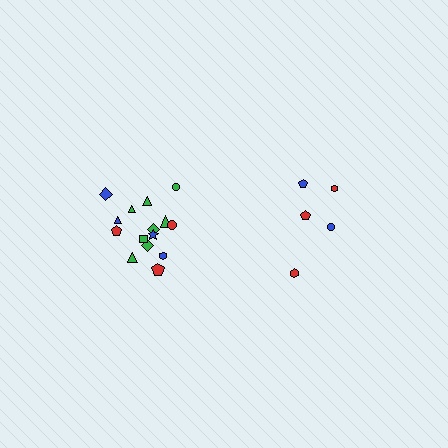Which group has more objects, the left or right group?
The left group.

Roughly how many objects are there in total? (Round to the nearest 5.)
Roughly 20 objects in total.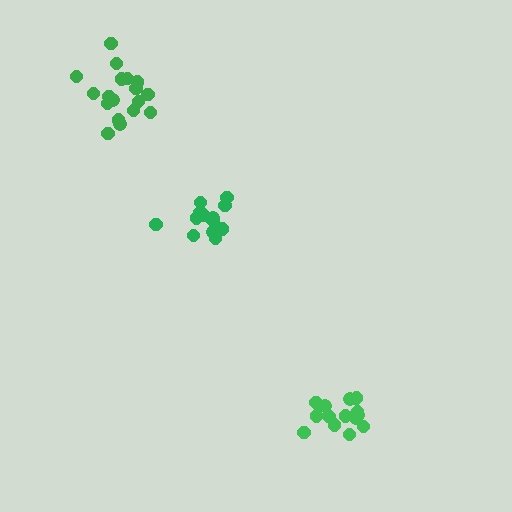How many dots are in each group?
Group 1: 15 dots, Group 2: 16 dots, Group 3: 18 dots (49 total).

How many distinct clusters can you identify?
There are 3 distinct clusters.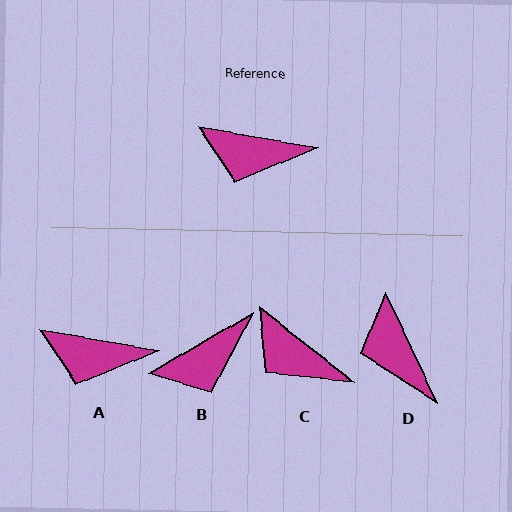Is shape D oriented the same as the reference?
No, it is off by about 55 degrees.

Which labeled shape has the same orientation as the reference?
A.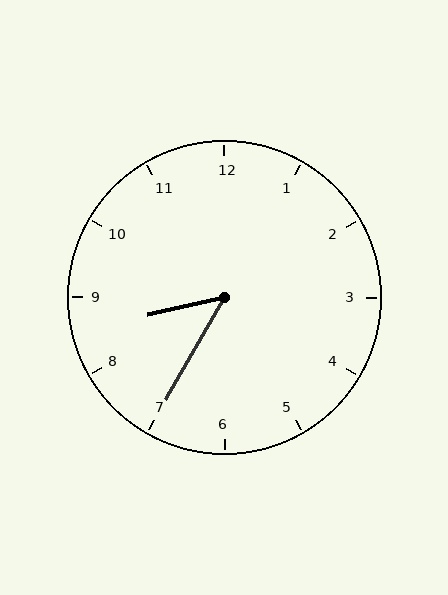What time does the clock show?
8:35.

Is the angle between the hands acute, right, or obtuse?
It is acute.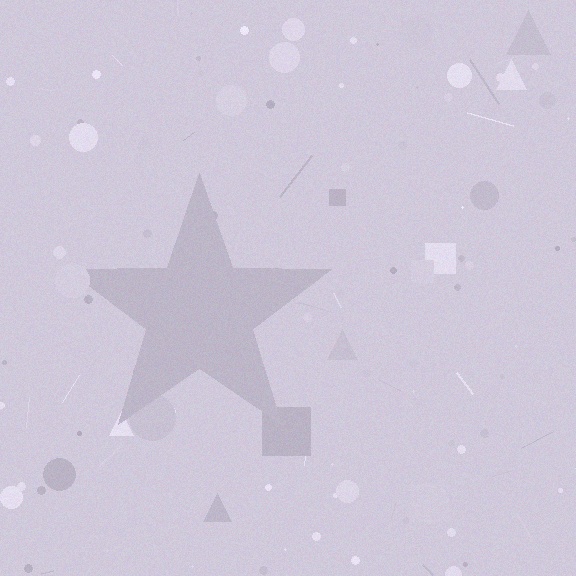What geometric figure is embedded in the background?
A star is embedded in the background.